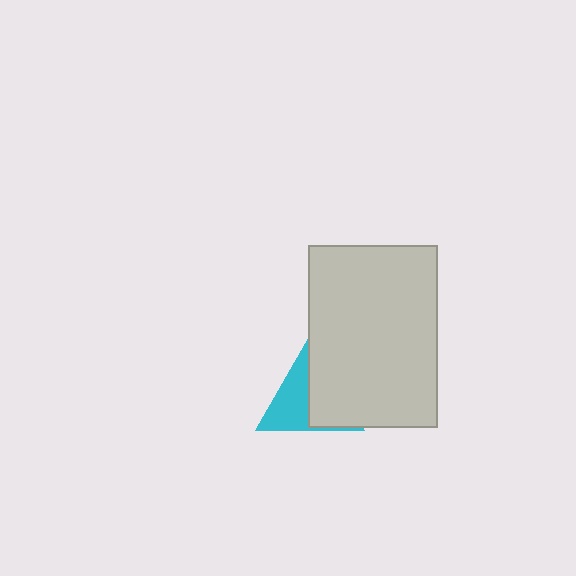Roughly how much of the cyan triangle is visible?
About half of it is visible (roughly 50%).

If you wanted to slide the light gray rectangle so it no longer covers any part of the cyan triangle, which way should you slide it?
Slide it right — that is the most direct way to separate the two shapes.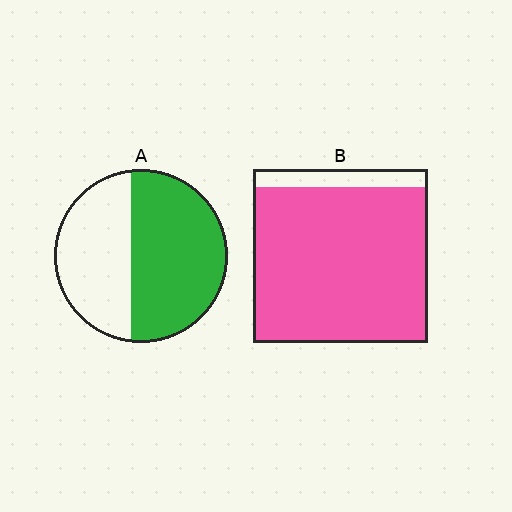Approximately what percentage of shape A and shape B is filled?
A is approximately 55% and B is approximately 90%.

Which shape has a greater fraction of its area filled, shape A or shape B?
Shape B.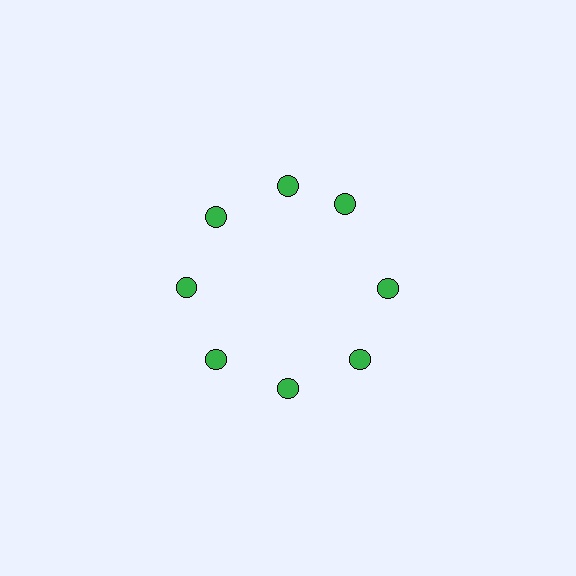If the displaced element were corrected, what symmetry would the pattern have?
It would have 8-fold rotational symmetry — the pattern would map onto itself every 45 degrees.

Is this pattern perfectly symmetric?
No. The 8 green circles are arranged in a ring, but one element near the 2 o'clock position is rotated out of alignment along the ring, breaking the 8-fold rotational symmetry.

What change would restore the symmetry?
The symmetry would be restored by rotating it back into even spacing with its neighbors so that all 8 circles sit at equal angles and equal distance from the center.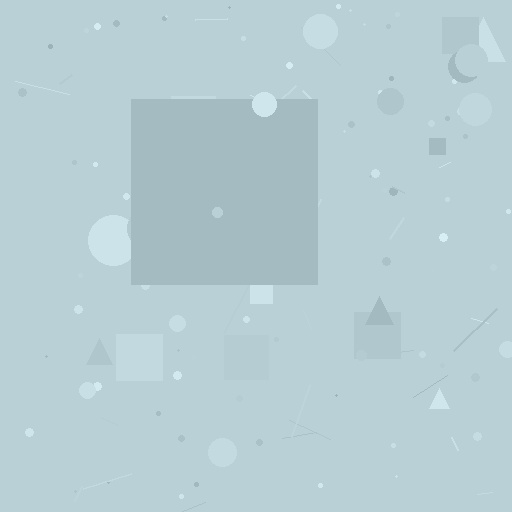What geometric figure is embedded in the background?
A square is embedded in the background.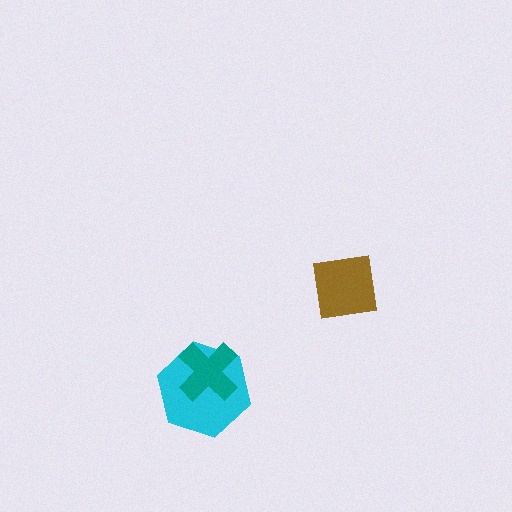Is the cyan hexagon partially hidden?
Yes, it is partially covered by another shape.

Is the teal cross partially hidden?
No, no other shape covers it.